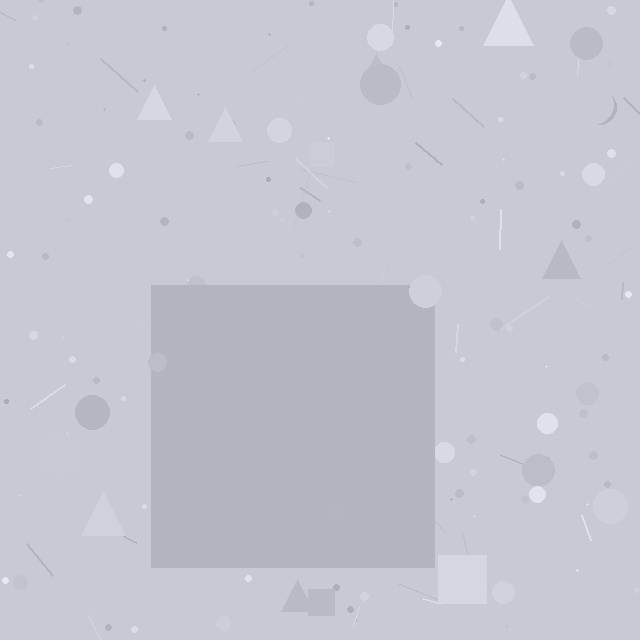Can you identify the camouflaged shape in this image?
The camouflaged shape is a square.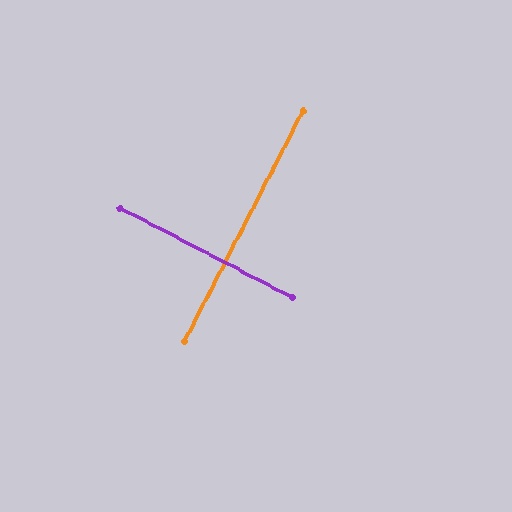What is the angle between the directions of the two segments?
Approximately 90 degrees.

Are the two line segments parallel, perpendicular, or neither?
Perpendicular — they meet at approximately 90°.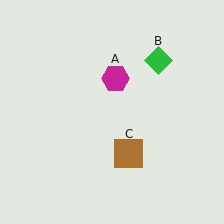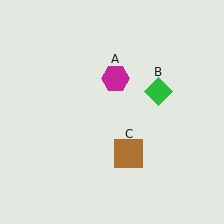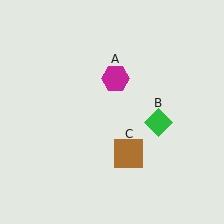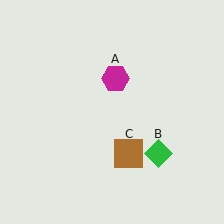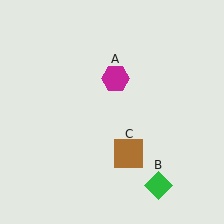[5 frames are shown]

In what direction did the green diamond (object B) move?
The green diamond (object B) moved down.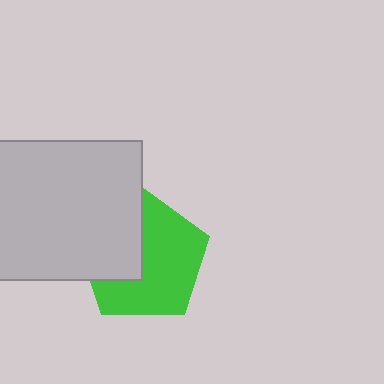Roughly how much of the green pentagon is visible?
About half of it is visible (roughly 63%).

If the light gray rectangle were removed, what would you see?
You would see the complete green pentagon.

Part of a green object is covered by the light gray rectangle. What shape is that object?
It is a pentagon.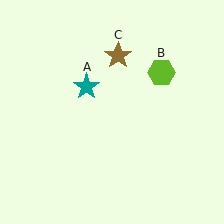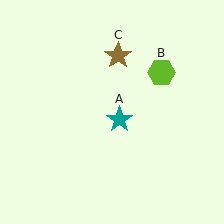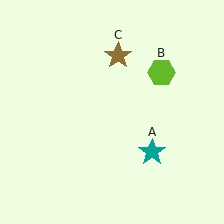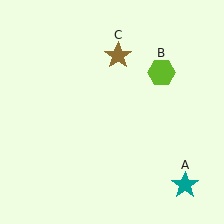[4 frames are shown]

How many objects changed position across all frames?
1 object changed position: teal star (object A).